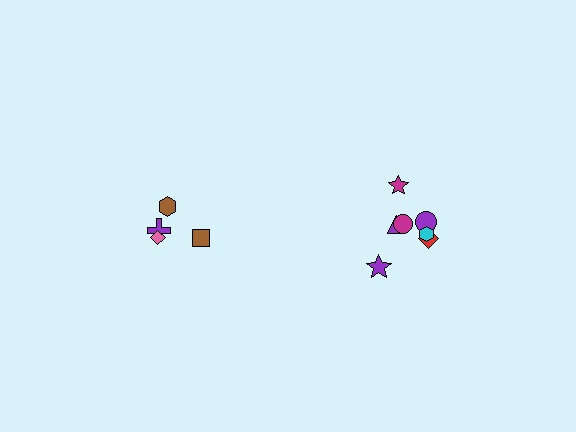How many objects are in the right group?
There are 7 objects.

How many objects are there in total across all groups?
There are 11 objects.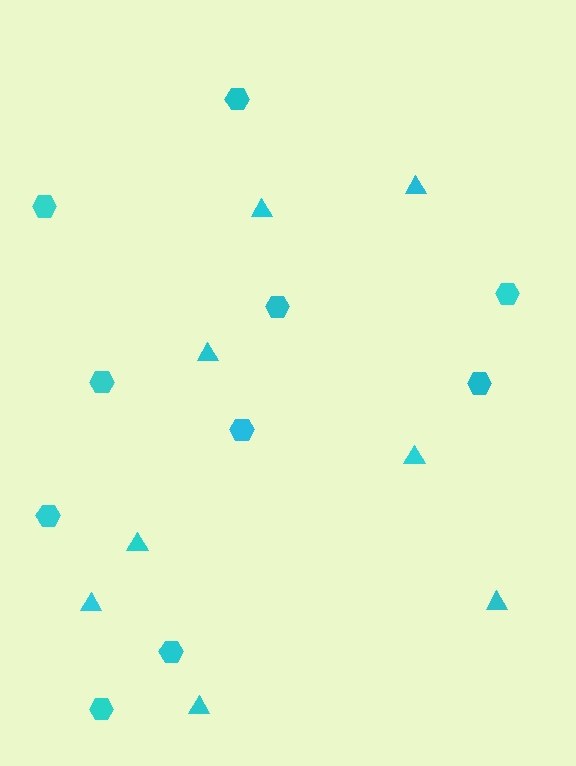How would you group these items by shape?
There are 2 groups: one group of triangles (8) and one group of hexagons (10).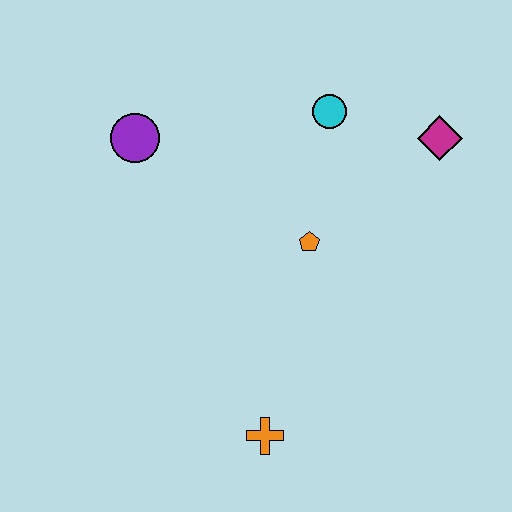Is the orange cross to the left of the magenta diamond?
Yes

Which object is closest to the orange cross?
The orange pentagon is closest to the orange cross.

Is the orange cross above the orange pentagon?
No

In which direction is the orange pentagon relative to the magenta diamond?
The orange pentagon is to the left of the magenta diamond.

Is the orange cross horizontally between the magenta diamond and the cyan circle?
No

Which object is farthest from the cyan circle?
The orange cross is farthest from the cyan circle.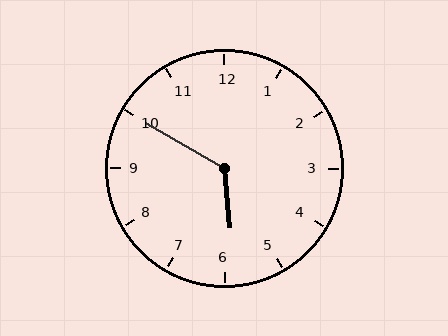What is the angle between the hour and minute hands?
Approximately 125 degrees.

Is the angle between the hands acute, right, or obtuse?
It is obtuse.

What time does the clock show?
5:50.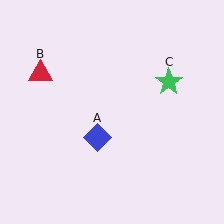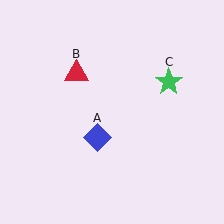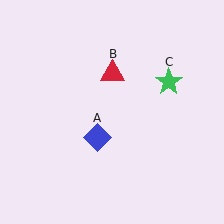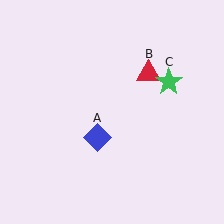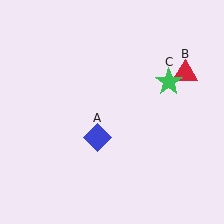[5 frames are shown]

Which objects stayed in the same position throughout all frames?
Blue diamond (object A) and green star (object C) remained stationary.